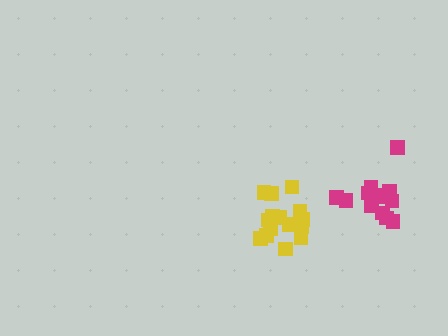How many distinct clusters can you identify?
There are 2 distinct clusters.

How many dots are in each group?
Group 1: 13 dots, Group 2: 15 dots (28 total).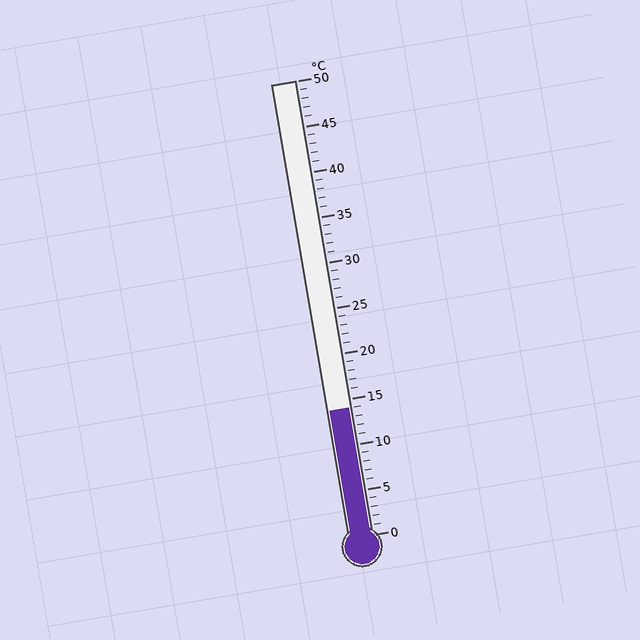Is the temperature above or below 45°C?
The temperature is below 45°C.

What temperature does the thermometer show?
The thermometer shows approximately 14°C.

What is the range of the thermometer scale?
The thermometer scale ranges from 0°C to 50°C.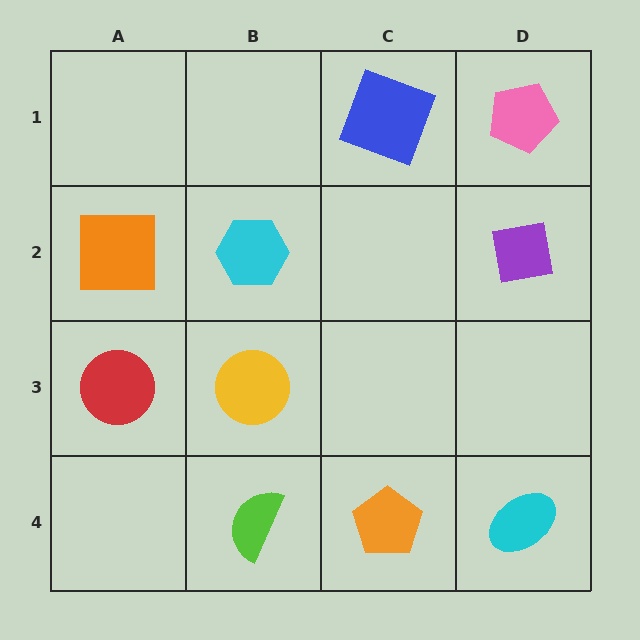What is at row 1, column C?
A blue square.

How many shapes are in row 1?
2 shapes.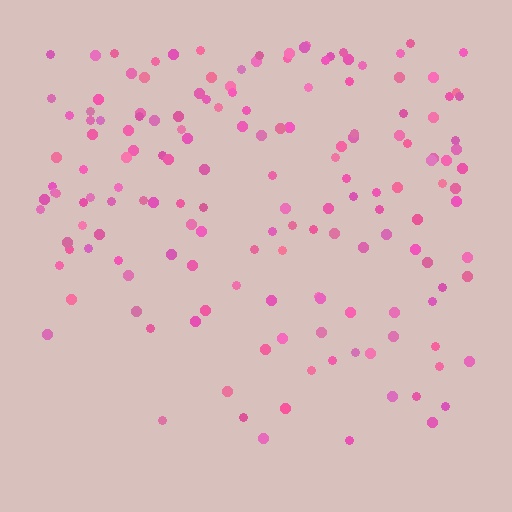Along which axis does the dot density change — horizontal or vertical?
Vertical.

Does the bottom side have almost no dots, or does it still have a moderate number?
Still a moderate number, just noticeably fewer than the top.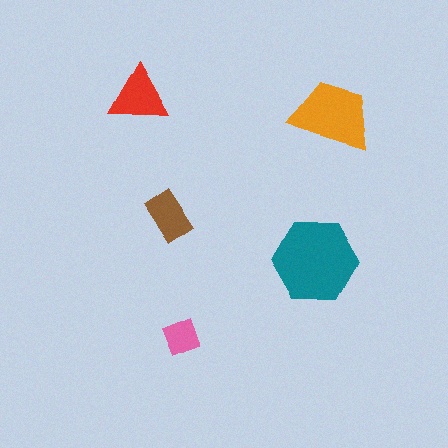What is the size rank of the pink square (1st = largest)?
5th.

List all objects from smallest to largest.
The pink square, the brown rectangle, the red triangle, the orange trapezoid, the teal hexagon.